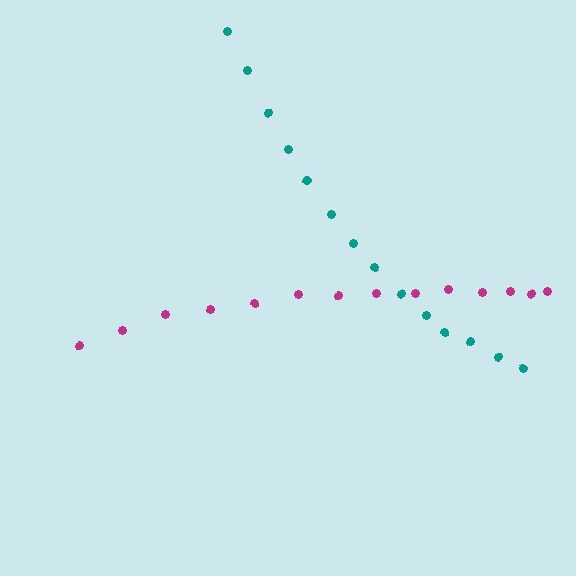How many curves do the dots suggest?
There are 2 distinct paths.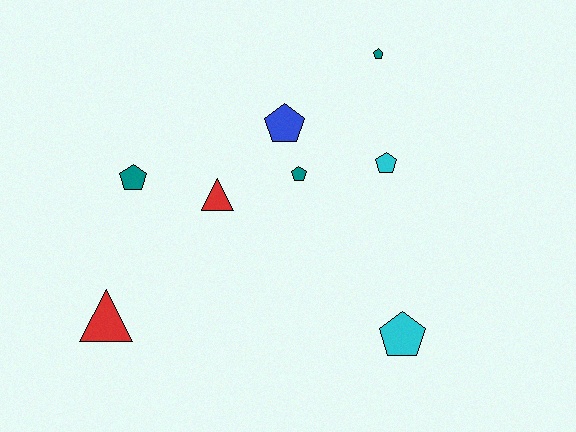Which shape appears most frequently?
Pentagon, with 6 objects.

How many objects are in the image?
There are 8 objects.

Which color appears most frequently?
Teal, with 3 objects.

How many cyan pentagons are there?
There are 2 cyan pentagons.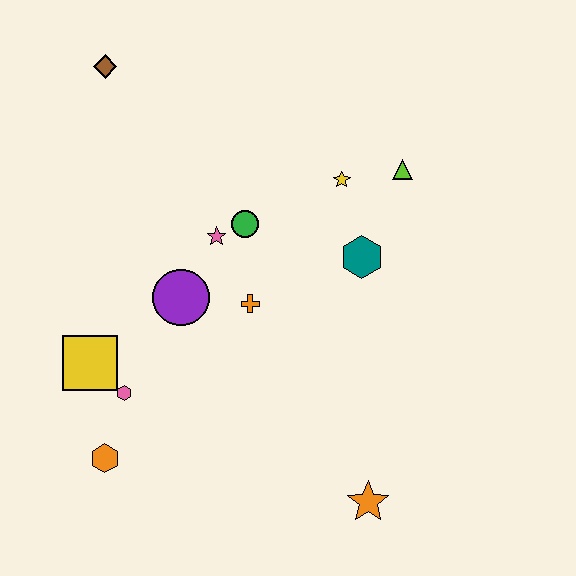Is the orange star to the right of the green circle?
Yes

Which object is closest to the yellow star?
The lime triangle is closest to the yellow star.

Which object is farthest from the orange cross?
The brown diamond is farthest from the orange cross.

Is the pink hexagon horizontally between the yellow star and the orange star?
No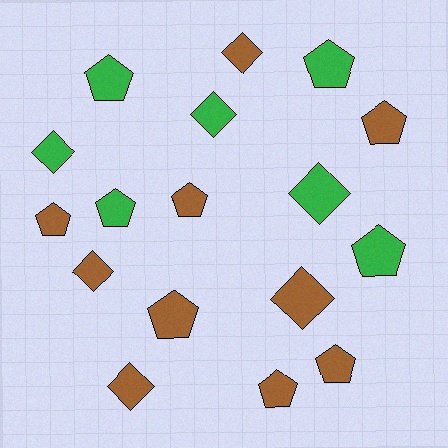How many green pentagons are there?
There are 4 green pentagons.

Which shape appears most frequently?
Pentagon, with 10 objects.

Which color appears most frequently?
Brown, with 10 objects.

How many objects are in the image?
There are 17 objects.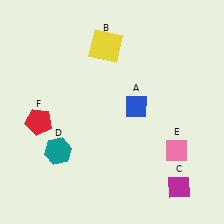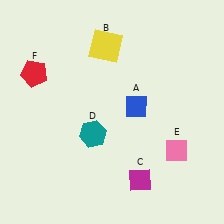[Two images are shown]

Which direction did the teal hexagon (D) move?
The teal hexagon (D) moved right.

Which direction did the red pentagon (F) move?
The red pentagon (F) moved up.